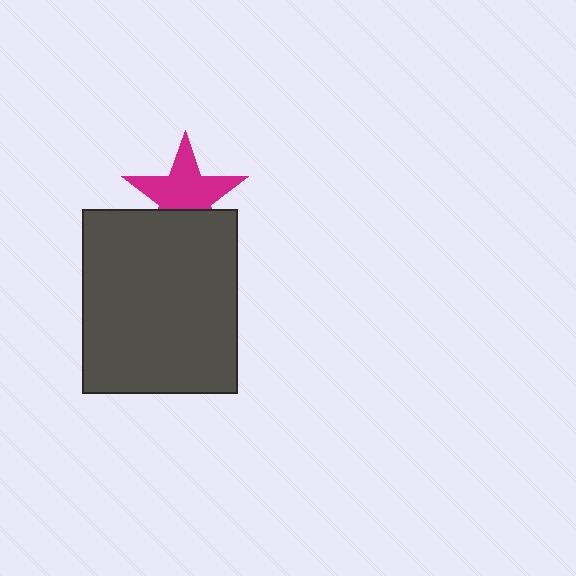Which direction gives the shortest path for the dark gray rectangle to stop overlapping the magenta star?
Moving down gives the shortest separation.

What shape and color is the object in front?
The object in front is a dark gray rectangle.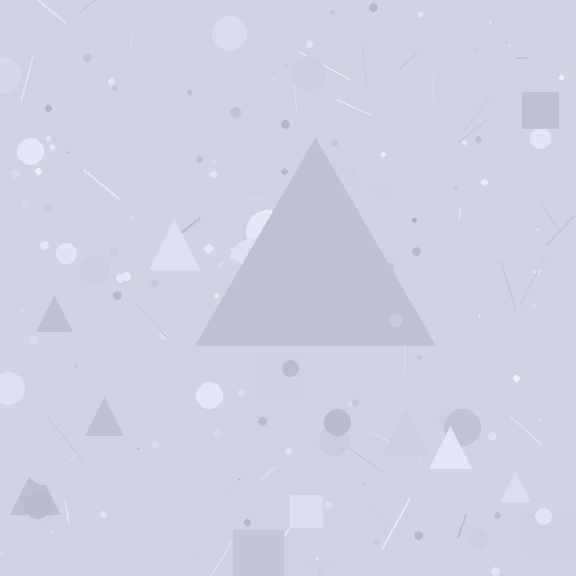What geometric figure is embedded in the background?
A triangle is embedded in the background.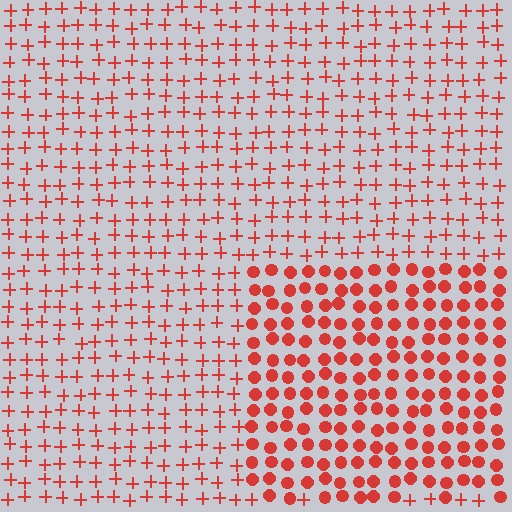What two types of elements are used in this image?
The image uses circles inside the rectangle region and plus signs outside it.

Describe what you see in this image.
The image is filled with small red elements arranged in a uniform grid. A rectangle-shaped region contains circles, while the surrounding area contains plus signs. The boundary is defined purely by the change in element shape.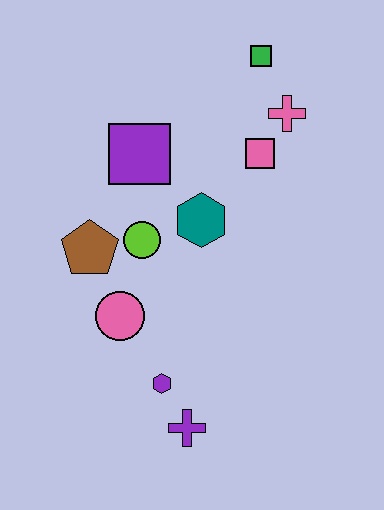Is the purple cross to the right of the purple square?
Yes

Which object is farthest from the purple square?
The purple cross is farthest from the purple square.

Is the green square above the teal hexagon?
Yes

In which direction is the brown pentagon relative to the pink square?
The brown pentagon is to the left of the pink square.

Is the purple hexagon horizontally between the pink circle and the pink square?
Yes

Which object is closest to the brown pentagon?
The lime circle is closest to the brown pentagon.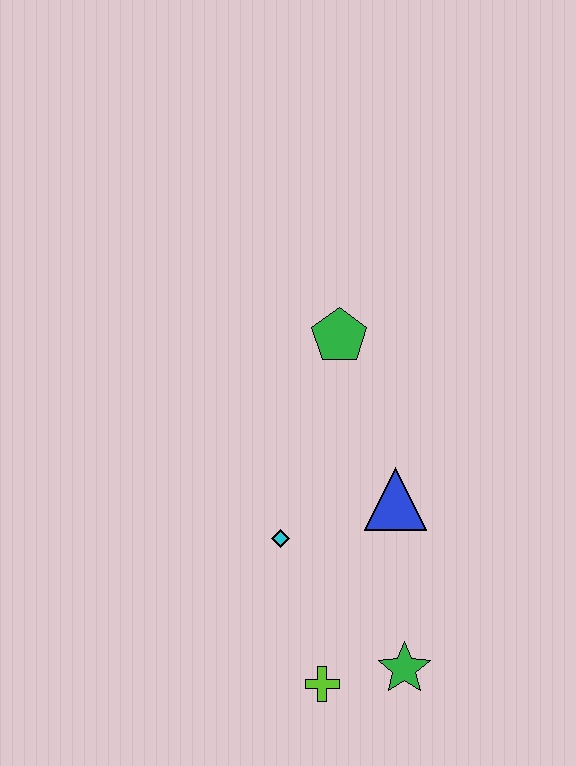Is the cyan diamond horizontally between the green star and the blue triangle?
No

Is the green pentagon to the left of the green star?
Yes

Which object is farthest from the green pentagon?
The lime cross is farthest from the green pentagon.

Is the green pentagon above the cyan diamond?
Yes